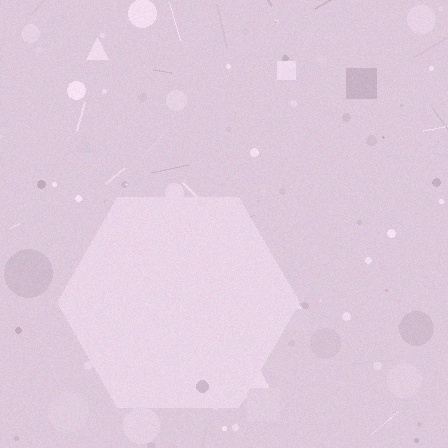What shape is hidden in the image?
A hexagon is hidden in the image.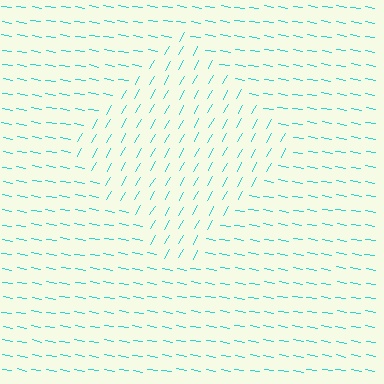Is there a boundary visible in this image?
Yes, there is a texture boundary formed by a change in line orientation.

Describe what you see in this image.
The image is filled with small cyan line segments. A diamond region in the image has lines oriented differently from the surrounding lines, creating a visible texture boundary.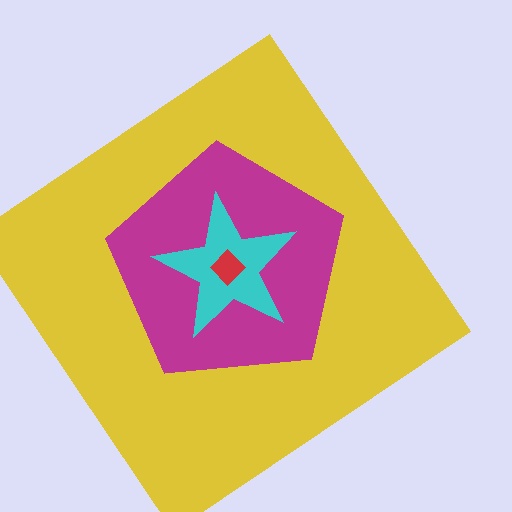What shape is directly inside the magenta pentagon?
The cyan star.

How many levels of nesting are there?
4.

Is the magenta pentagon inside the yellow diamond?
Yes.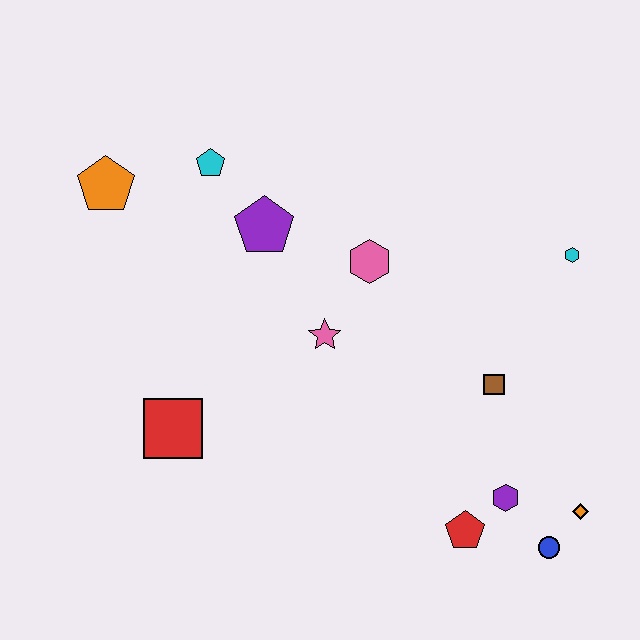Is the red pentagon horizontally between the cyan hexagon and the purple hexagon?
No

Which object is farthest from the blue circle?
The orange pentagon is farthest from the blue circle.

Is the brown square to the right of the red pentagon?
Yes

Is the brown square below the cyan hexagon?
Yes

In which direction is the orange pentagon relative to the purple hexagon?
The orange pentagon is to the left of the purple hexagon.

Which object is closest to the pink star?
The pink hexagon is closest to the pink star.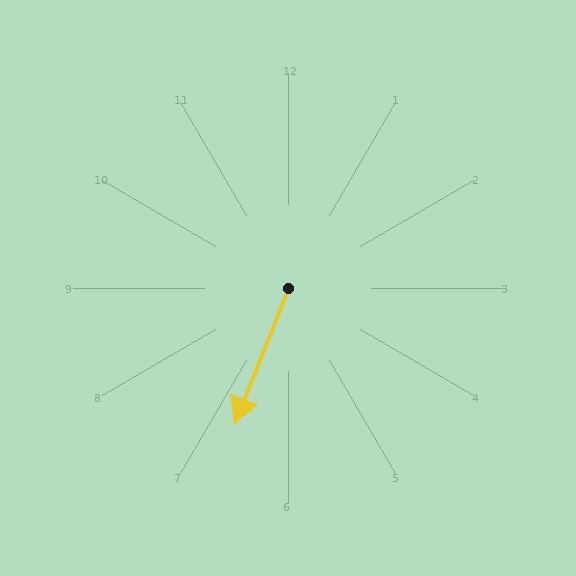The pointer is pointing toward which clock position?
Roughly 7 o'clock.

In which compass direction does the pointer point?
South.